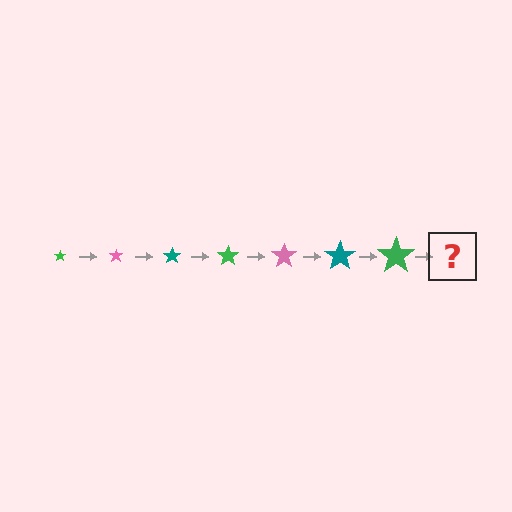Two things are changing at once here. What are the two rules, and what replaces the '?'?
The two rules are that the star grows larger each step and the color cycles through green, pink, and teal. The '?' should be a pink star, larger than the previous one.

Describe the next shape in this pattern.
It should be a pink star, larger than the previous one.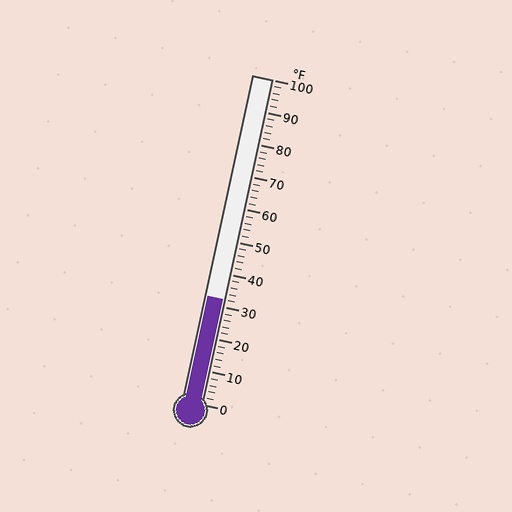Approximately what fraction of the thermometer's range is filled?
The thermometer is filled to approximately 30% of its range.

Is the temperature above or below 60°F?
The temperature is below 60°F.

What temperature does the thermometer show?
The thermometer shows approximately 32°F.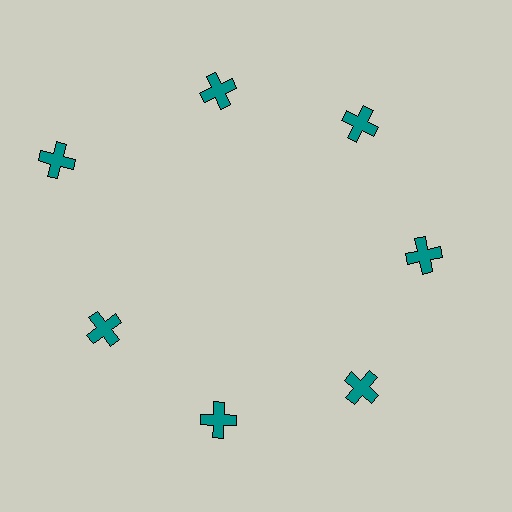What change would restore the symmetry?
The symmetry would be restored by moving it inward, back onto the ring so that all 7 crosses sit at equal angles and equal distance from the center.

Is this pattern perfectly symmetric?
No. The 7 teal crosses are arranged in a ring, but one element near the 10 o'clock position is pushed outward from the center, breaking the 7-fold rotational symmetry.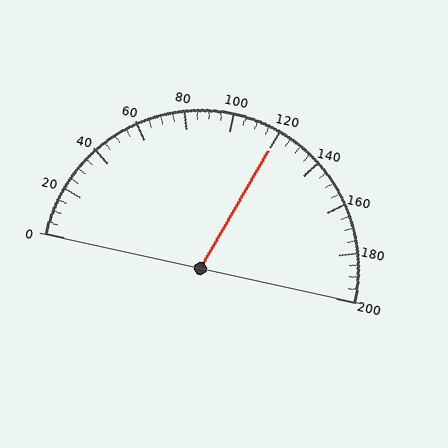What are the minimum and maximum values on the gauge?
The gauge ranges from 0 to 200.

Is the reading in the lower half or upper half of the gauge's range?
The reading is in the upper half of the range (0 to 200).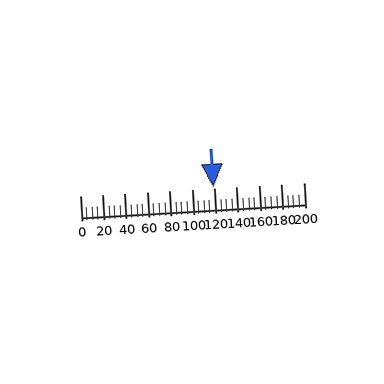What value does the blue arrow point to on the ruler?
The blue arrow points to approximately 120.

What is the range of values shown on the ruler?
The ruler shows values from 0 to 200.